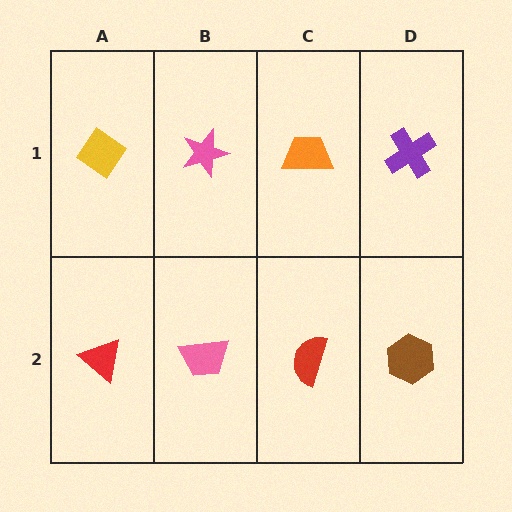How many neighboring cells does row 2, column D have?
2.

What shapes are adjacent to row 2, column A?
A yellow diamond (row 1, column A), a pink trapezoid (row 2, column B).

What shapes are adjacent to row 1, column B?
A pink trapezoid (row 2, column B), a yellow diamond (row 1, column A), an orange trapezoid (row 1, column C).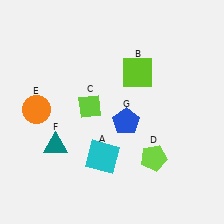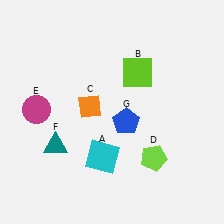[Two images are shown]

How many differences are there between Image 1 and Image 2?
There are 2 differences between the two images.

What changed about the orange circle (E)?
In Image 1, E is orange. In Image 2, it changed to magenta.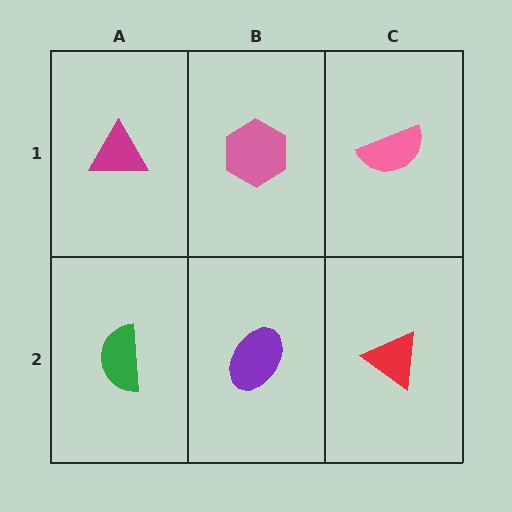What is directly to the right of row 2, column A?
A purple ellipse.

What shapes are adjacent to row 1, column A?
A green semicircle (row 2, column A), a pink hexagon (row 1, column B).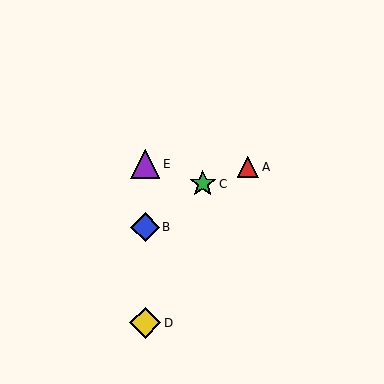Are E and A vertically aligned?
No, E is at x≈145 and A is at x≈248.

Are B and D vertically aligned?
Yes, both are at x≈145.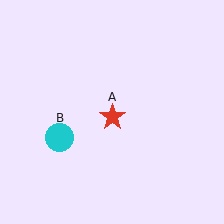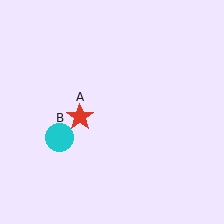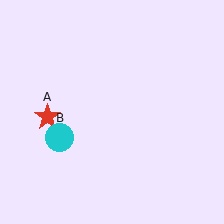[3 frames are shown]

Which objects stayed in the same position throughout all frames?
Cyan circle (object B) remained stationary.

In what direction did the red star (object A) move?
The red star (object A) moved left.